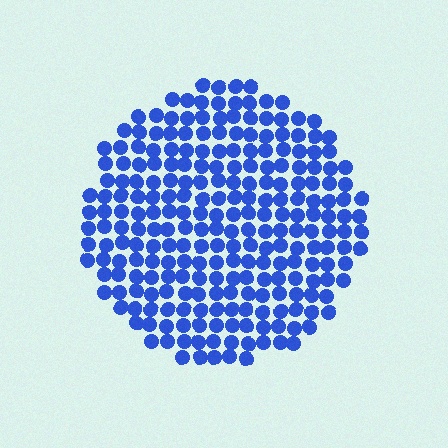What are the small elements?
The small elements are circles.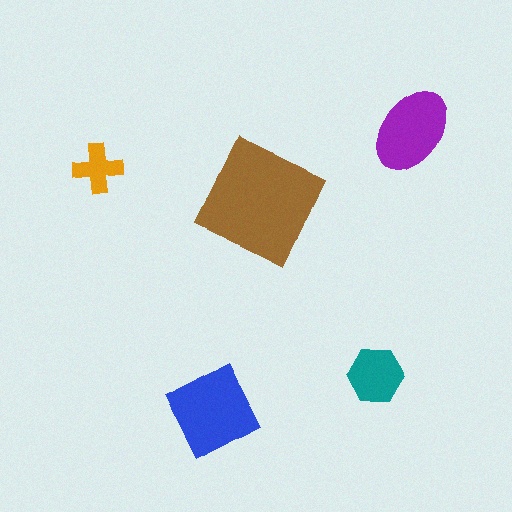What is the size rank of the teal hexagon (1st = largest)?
4th.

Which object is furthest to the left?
The orange cross is leftmost.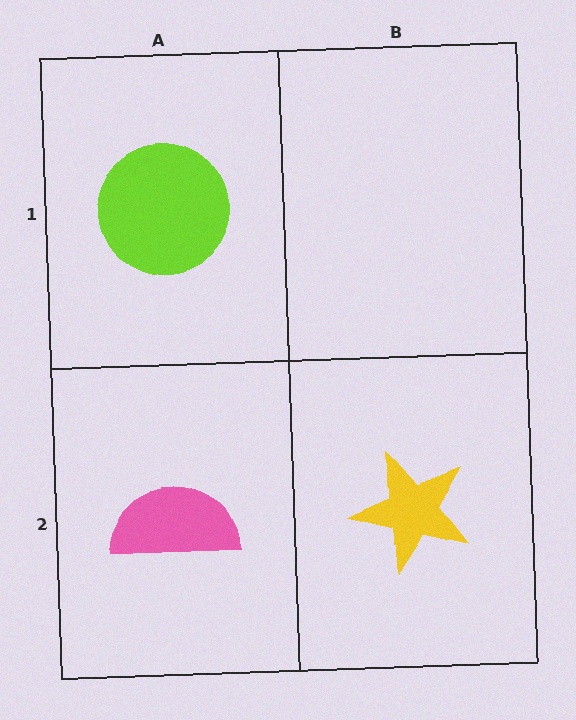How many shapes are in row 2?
2 shapes.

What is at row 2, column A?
A pink semicircle.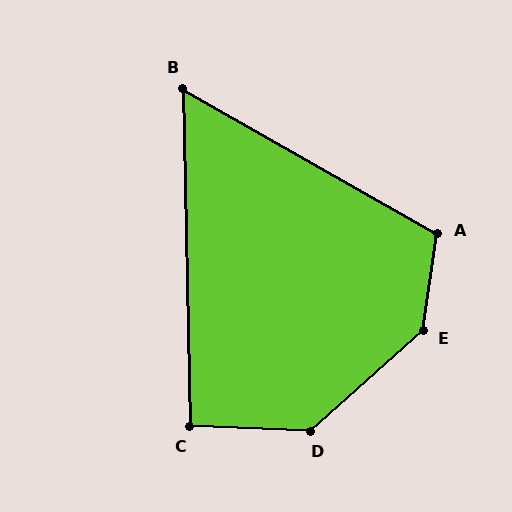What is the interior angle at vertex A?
Approximately 111 degrees (obtuse).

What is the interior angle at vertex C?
Approximately 93 degrees (approximately right).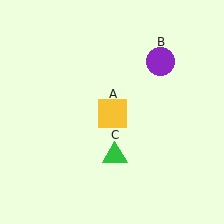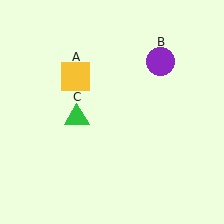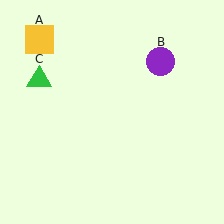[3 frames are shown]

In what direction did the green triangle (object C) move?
The green triangle (object C) moved up and to the left.